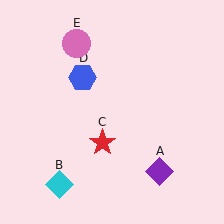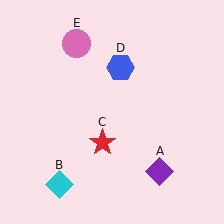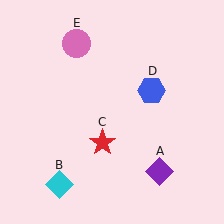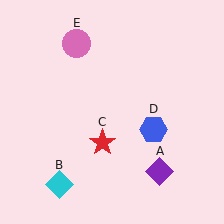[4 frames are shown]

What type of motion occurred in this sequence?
The blue hexagon (object D) rotated clockwise around the center of the scene.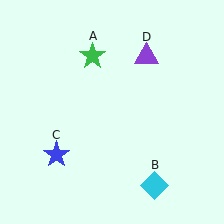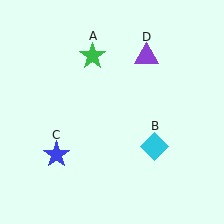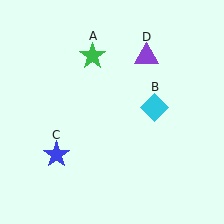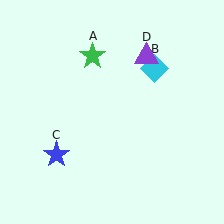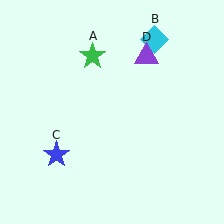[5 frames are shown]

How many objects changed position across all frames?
1 object changed position: cyan diamond (object B).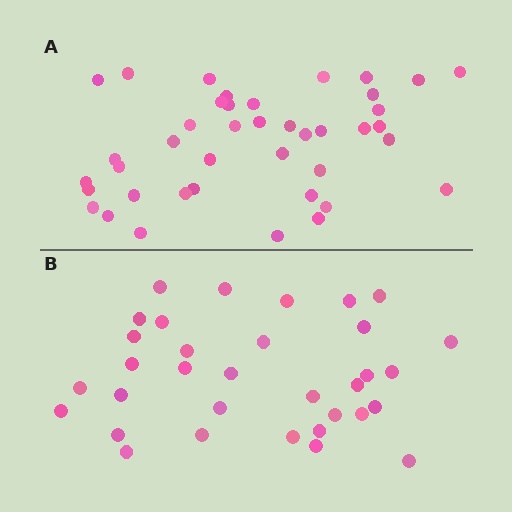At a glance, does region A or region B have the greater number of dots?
Region A (the top region) has more dots.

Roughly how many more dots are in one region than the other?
Region A has roughly 8 or so more dots than region B.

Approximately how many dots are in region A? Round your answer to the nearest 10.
About 40 dots. (The exact count is 41, which rounds to 40.)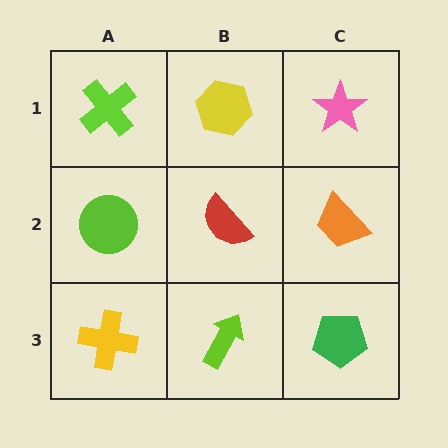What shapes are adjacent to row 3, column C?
An orange trapezoid (row 2, column C), a lime arrow (row 3, column B).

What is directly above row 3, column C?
An orange trapezoid.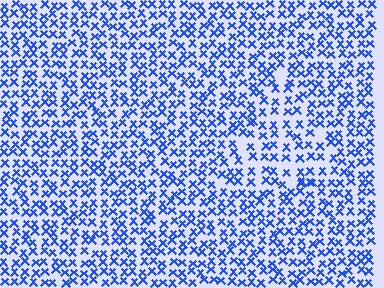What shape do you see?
I see a triangle.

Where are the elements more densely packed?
The elements are more densely packed outside the triangle boundary.